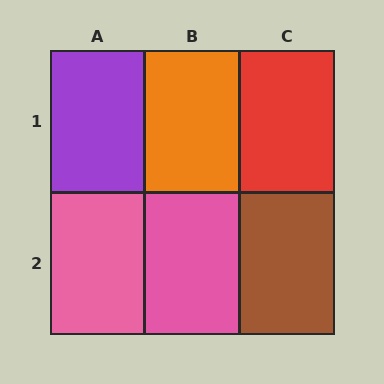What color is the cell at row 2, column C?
Brown.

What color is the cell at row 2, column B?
Pink.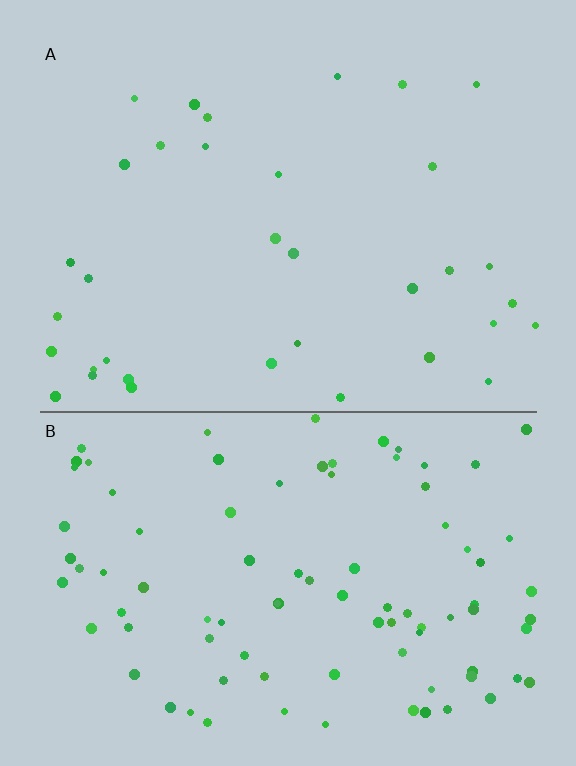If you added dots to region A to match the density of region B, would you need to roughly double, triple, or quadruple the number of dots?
Approximately triple.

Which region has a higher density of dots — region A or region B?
B (the bottom).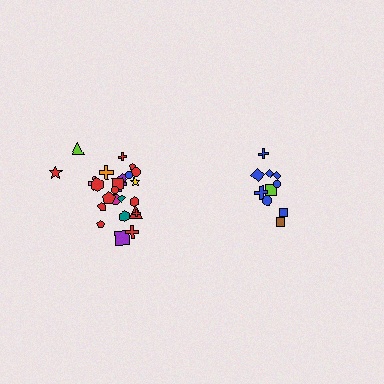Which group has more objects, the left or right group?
The left group.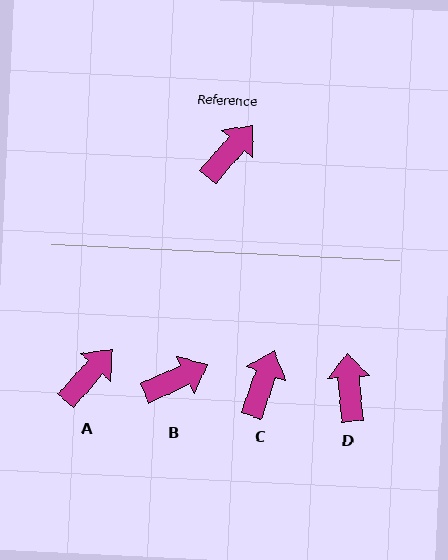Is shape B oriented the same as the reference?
No, it is off by about 24 degrees.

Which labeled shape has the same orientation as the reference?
A.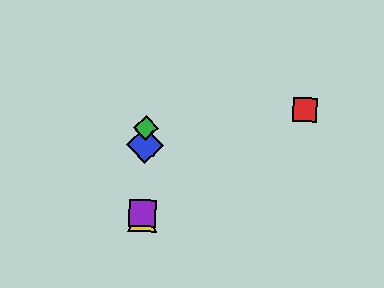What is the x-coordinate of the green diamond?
The green diamond is at x≈146.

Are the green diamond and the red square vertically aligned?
No, the green diamond is at x≈146 and the red square is at x≈305.